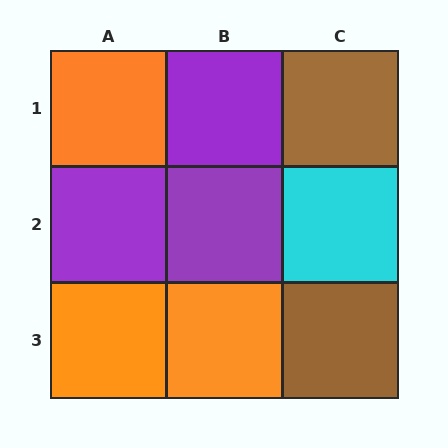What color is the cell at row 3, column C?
Brown.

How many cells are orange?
3 cells are orange.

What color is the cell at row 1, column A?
Orange.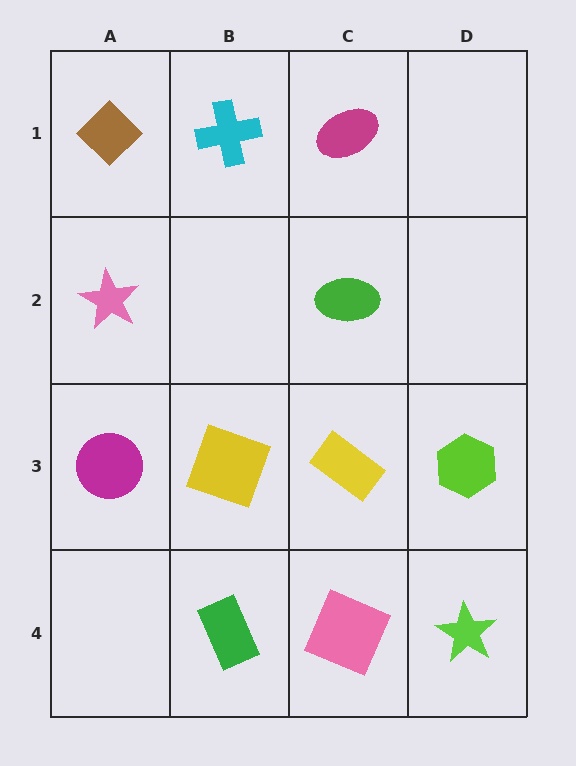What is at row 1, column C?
A magenta ellipse.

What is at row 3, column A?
A magenta circle.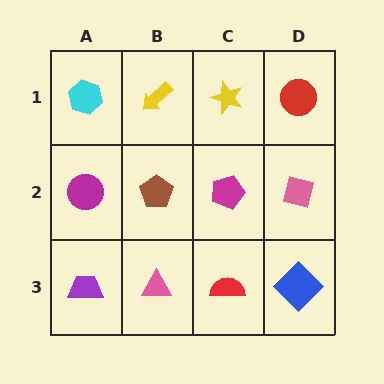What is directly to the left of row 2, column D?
A magenta pentagon.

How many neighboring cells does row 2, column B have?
4.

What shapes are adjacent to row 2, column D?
A red circle (row 1, column D), a blue diamond (row 3, column D), a magenta pentagon (row 2, column C).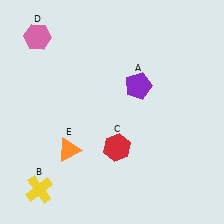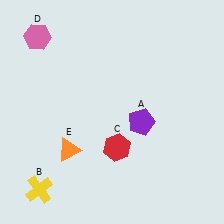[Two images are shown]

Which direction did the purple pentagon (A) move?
The purple pentagon (A) moved down.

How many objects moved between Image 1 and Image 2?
1 object moved between the two images.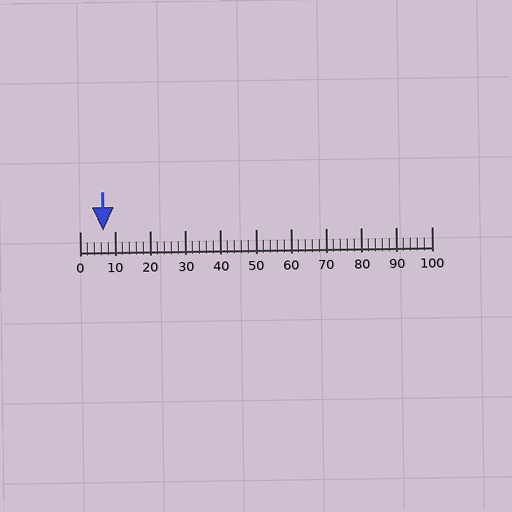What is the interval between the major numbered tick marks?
The major tick marks are spaced 10 units apart.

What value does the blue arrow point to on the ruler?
The blue arrow points to approximately 7.